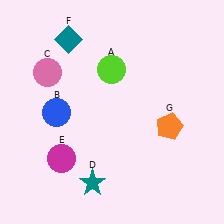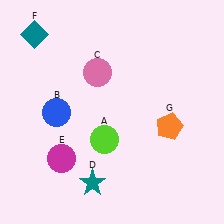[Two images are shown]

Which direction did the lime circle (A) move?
The lime circle (A) moved down.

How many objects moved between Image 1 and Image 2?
3 objects moved between the two images.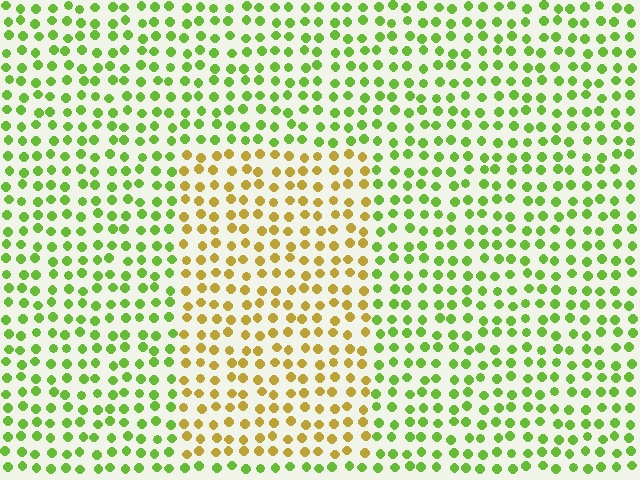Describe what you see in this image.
The image is filled with small lime elements in a uniform arrangement. A rectangle-shaped region is visible where the elements are tinted to a slightly different hue, forming a subtle color boundary.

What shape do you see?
I see a rectangle.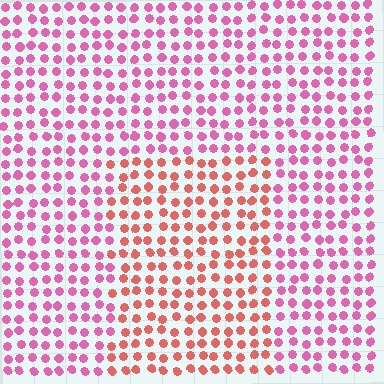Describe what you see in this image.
The image is filled with small pink elements in a uniform arrangement. A rectangle-shaped region is visible where the elements are tinted to a slightly different hue, forming a subtle color boundary.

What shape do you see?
I see a rectangle.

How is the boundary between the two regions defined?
The boundary is defined purely by a slight shift in hue (about 39 degrees). Spacing, size, and orientation are identical on both sides.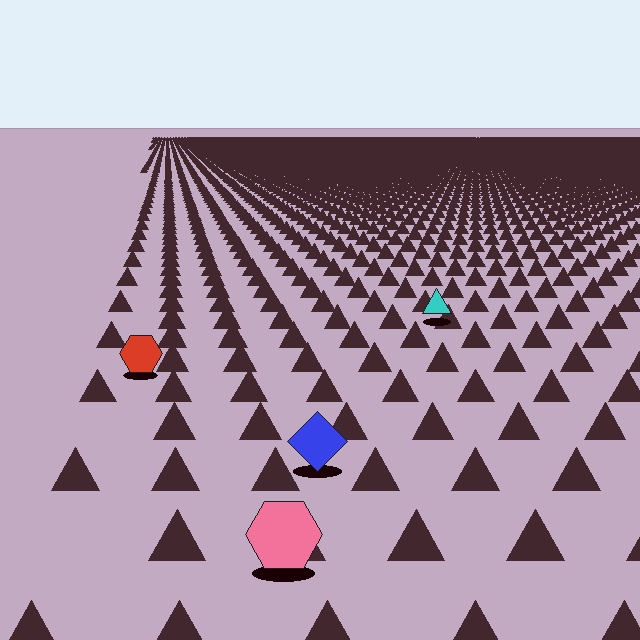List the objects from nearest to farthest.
From nearest to farthest: the pink hexagon, the blue diamond, the red hexagon, the cyan triangle.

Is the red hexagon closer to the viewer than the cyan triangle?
Yes. The red hexagon is closer — you can tell from the texture gradient: the ground texture is coarser near it.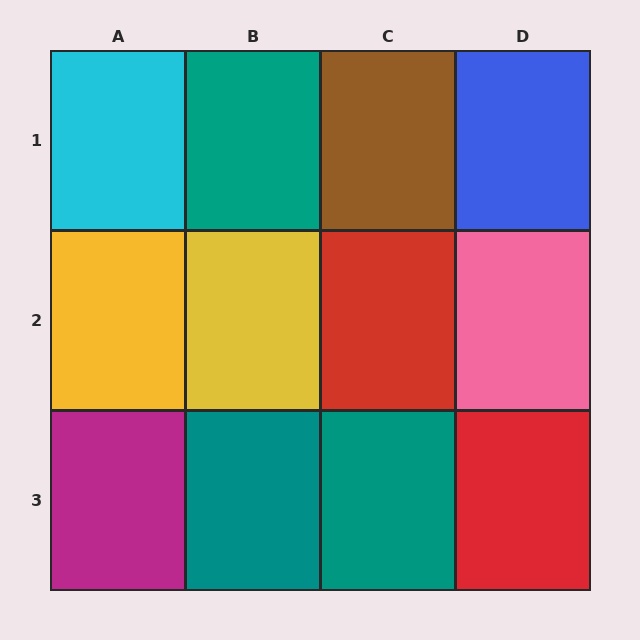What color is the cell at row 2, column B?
Yellow.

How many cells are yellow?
2 cells are yellow.